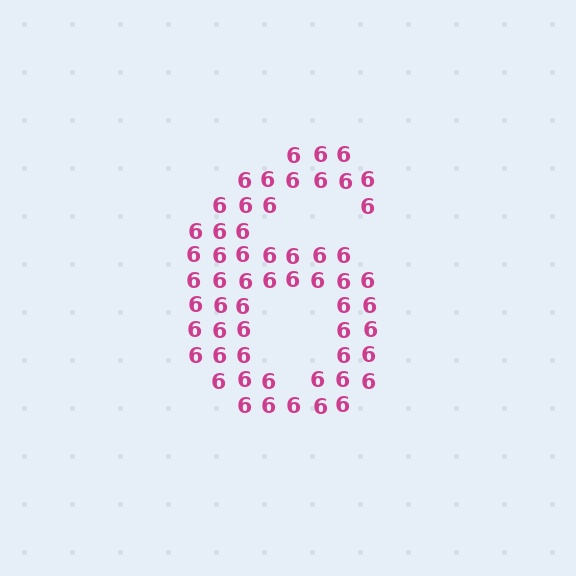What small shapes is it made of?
It is made of small digit 6's.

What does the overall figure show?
The overall figure shows the digit 6.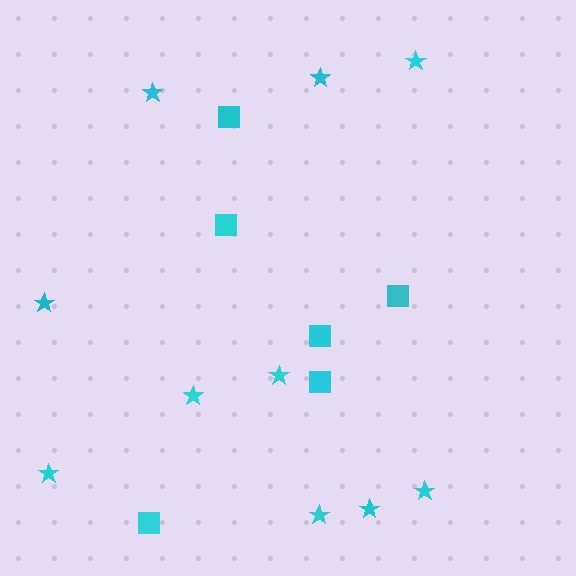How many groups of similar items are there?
There are 2 groups: one group of stars (10) and one group of squares (6).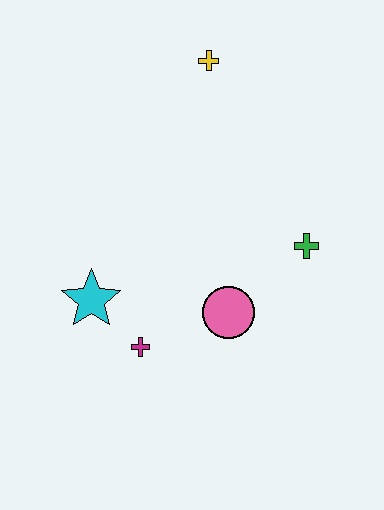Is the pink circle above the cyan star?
No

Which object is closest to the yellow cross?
The green cross is closest to the yellow cross.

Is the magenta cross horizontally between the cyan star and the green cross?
Yes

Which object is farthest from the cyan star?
The yellow cross is farthest from the cyan star.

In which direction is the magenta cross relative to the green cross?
The magenta cross is to the left of the green cross.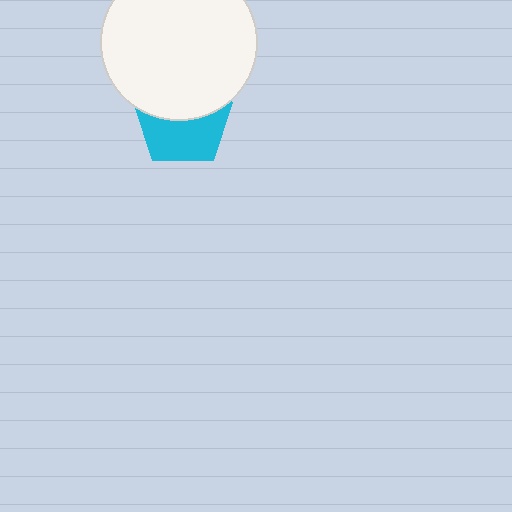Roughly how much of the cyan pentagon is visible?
About half of it is visible (roughly 53%).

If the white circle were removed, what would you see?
You would see the complete cyan pentagon.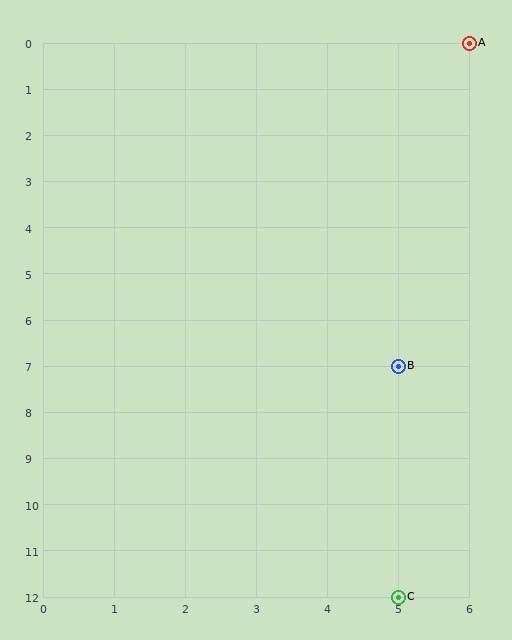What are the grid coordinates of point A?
Point A is at grid coordinates (6, 0).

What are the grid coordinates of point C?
Point C is at grid coordinates (5, 12).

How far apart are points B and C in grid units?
Points B and C are 5 rows apart.